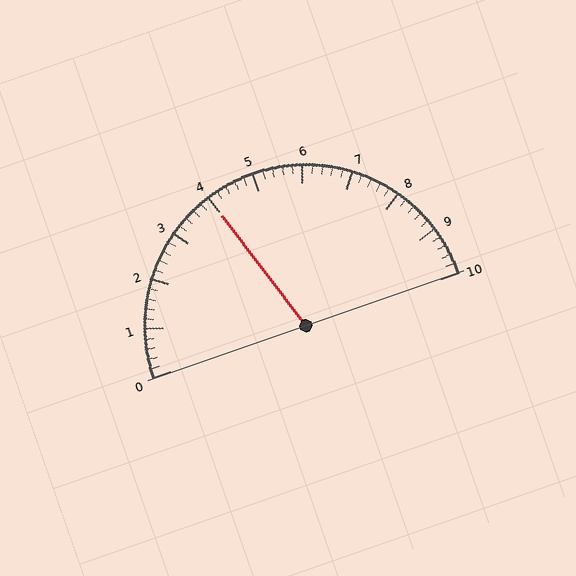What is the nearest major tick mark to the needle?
The nearest major tick mark is 4.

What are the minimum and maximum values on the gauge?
The gauge ranges from 0 to 10.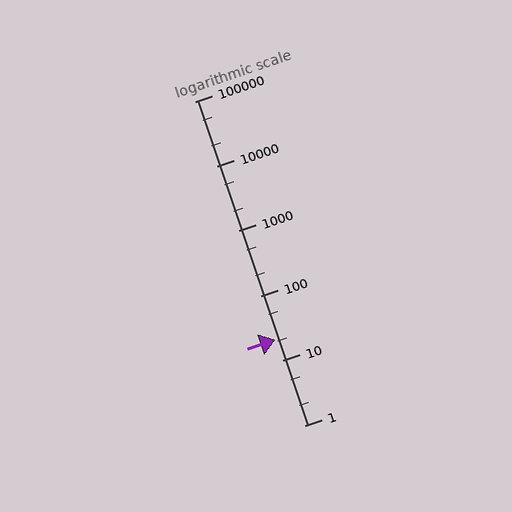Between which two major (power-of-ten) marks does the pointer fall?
The pointer is between 10 and 100.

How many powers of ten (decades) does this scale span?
The scale spans 5 decades, from 1 to 100000.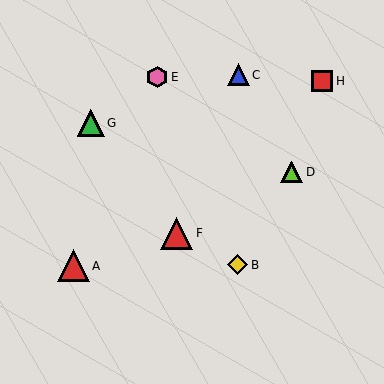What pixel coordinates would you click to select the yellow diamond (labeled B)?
Click at (237, 265) to select the yellow diamond B.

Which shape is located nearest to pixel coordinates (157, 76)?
The pink hexagon (labeled E) at (157, 77) is nearest to that location.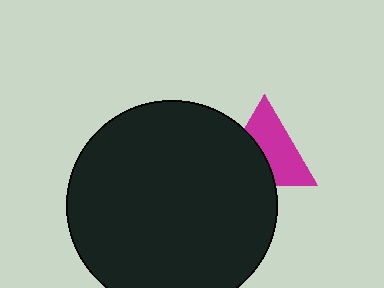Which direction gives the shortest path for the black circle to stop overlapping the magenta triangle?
Moving left gives the shortest separation.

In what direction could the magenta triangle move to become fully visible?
The magenta triangle could move right. That would shift it out from behind the black circle entirely.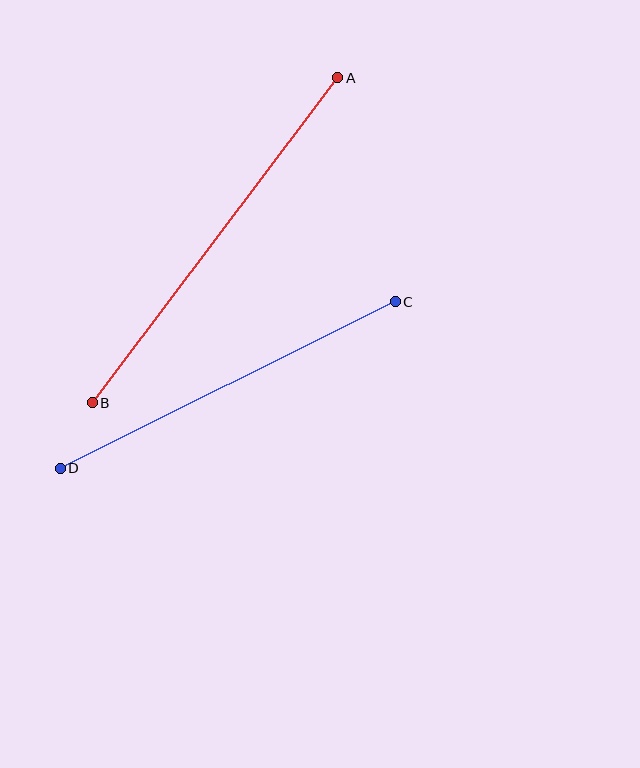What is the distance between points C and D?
The distance is approximately 374 pixels.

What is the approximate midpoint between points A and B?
The midpoint is at approximately (215, 240) pixels.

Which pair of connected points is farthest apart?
Points A and B are farthest apart.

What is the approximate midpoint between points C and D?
The midpoint is at approximately (228, 385) pixels.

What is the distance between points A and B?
The distance is approximately 407 pixels.